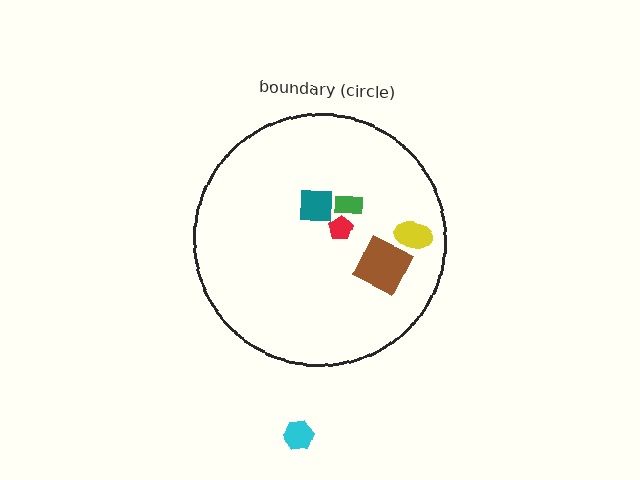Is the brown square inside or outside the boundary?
Inside.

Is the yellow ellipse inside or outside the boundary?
Inside.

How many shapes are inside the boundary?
5 inside, 1 outside.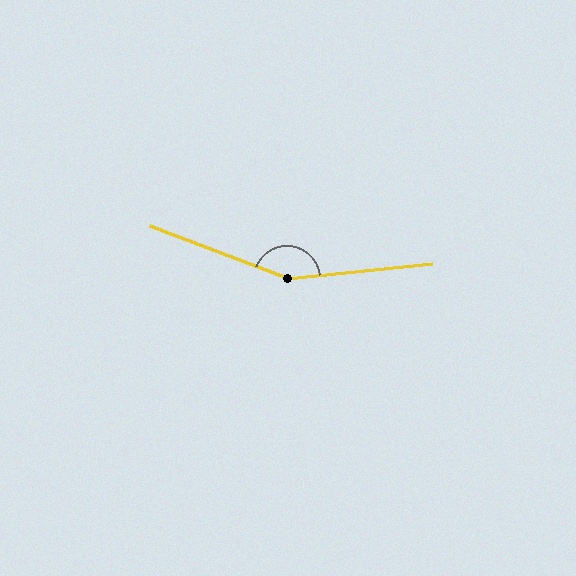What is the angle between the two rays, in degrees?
Approximately 153 degrees.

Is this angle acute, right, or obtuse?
It is obtuse.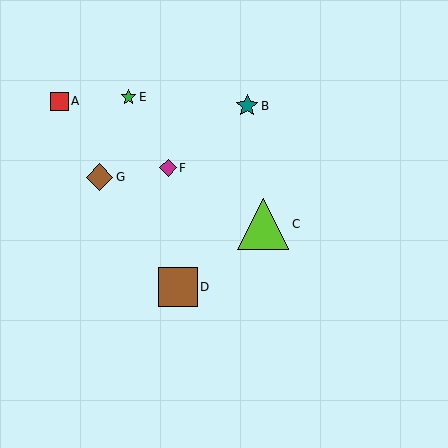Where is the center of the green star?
The center of the green star is at (128, 97).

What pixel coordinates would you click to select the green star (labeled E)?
Click at (128, 97) to select the green star E.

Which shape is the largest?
The lime triangle (labeled C) is the largest.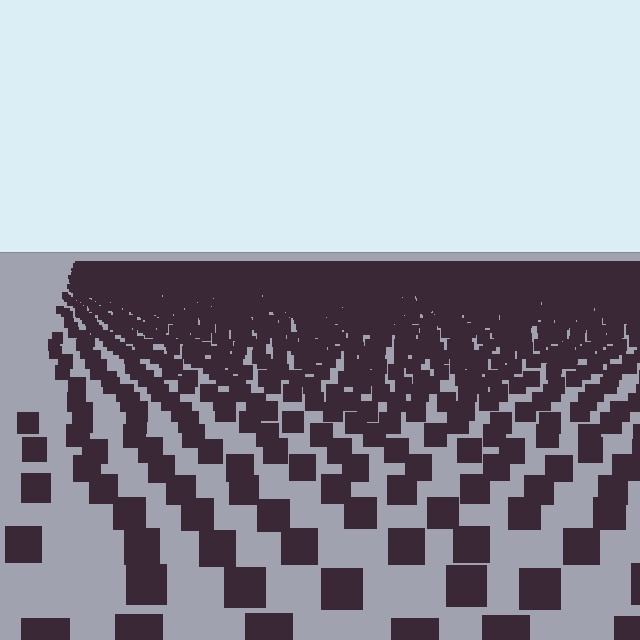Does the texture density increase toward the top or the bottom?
Density increases toward the top.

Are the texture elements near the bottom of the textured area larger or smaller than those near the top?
Larger. Near the bottom, elements are closer to the viewer and appear at a bigger on-screen size.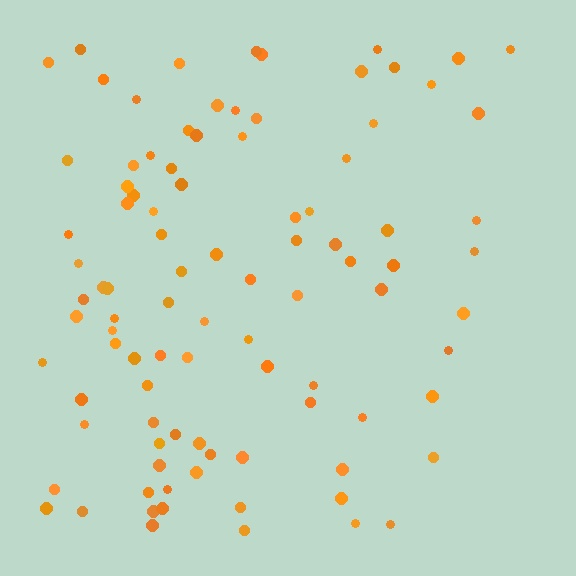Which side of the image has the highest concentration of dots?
The left.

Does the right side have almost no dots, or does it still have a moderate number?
Still a moderate number, just noticeably fewer than the left.